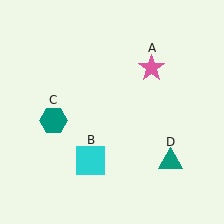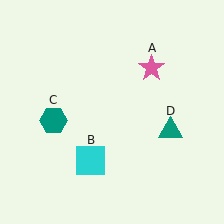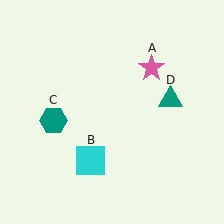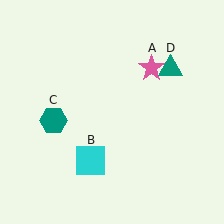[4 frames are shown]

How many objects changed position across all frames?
1 object changed position: teal triangle (object D).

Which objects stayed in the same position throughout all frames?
Pink star (object A) and cyan square (object B) and teal hexagon (object C) remained stationary.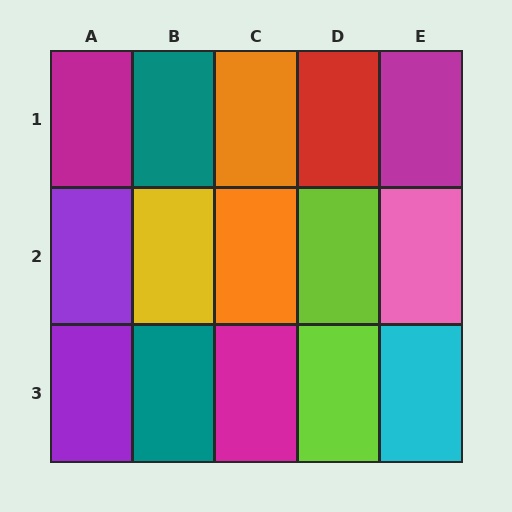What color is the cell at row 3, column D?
Lime.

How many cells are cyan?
1 cell is cyan.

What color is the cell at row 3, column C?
Magenta.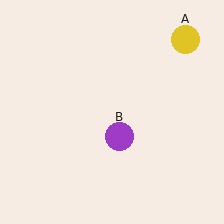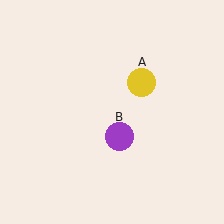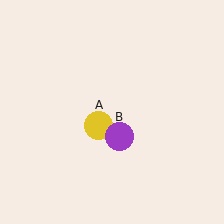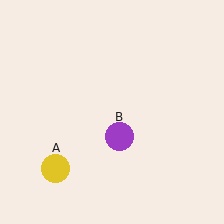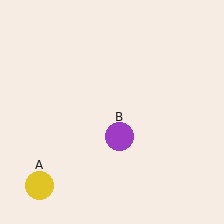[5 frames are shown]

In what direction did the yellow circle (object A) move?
The yellow circle (object A) moved down and to the left.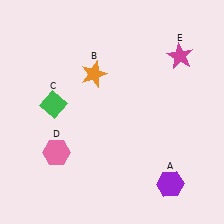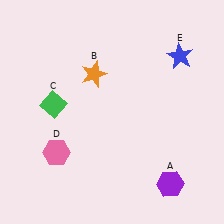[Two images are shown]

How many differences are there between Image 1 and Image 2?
There is 1 difference between the two images.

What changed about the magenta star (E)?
In Image 1, E is magenta. In Image 2, it changed to blue.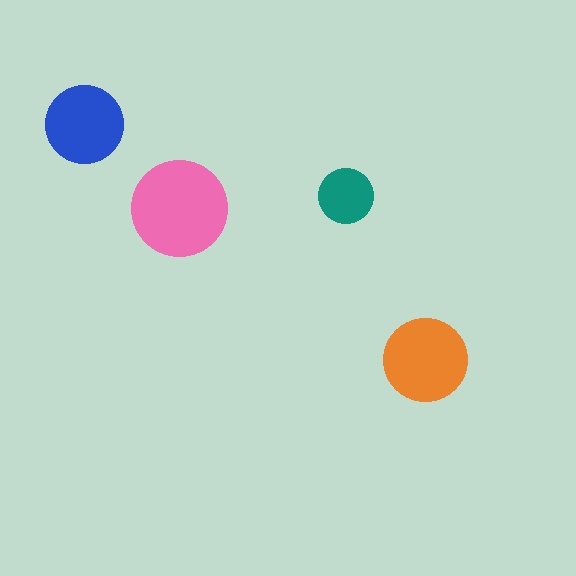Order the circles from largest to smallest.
the pink one, the orange one, the blue one, the teal one.